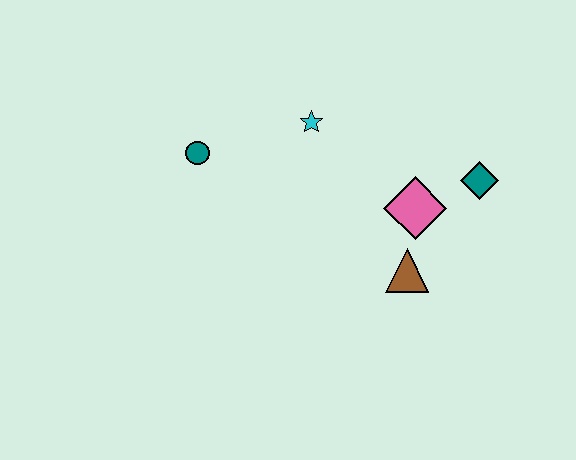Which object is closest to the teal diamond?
The pink diamond is closest to the teal diamond.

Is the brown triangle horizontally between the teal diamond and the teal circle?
Yes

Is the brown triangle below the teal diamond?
Yes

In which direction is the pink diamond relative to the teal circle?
The pink diamond is to the right of the teal circle.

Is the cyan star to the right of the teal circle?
Yes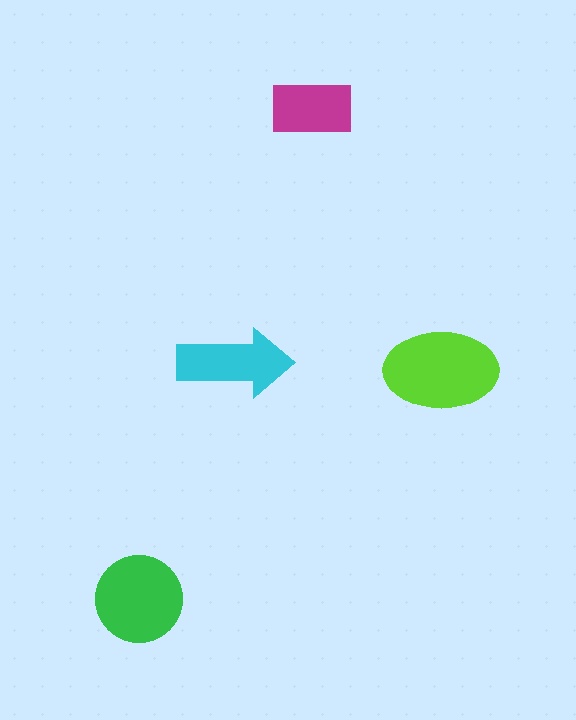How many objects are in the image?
There are 4 objects in the image.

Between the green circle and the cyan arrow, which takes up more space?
The green circle.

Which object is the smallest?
The magenta rectangle.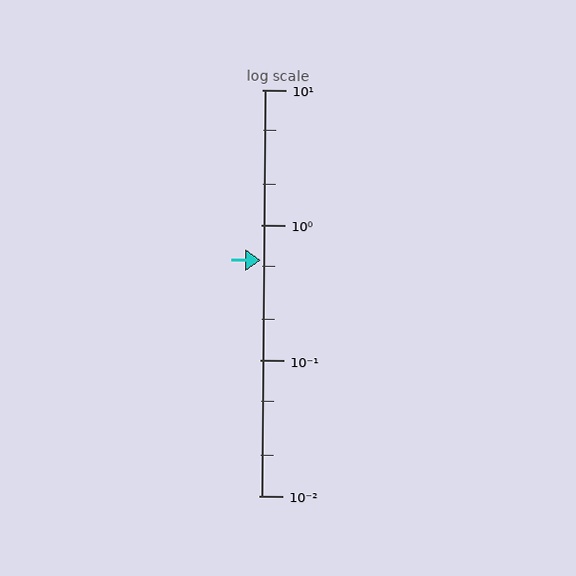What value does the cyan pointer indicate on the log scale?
The pointer indicates approximately 0.55.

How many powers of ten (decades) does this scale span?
The scale spans 3 decades, from 0.01 to 10.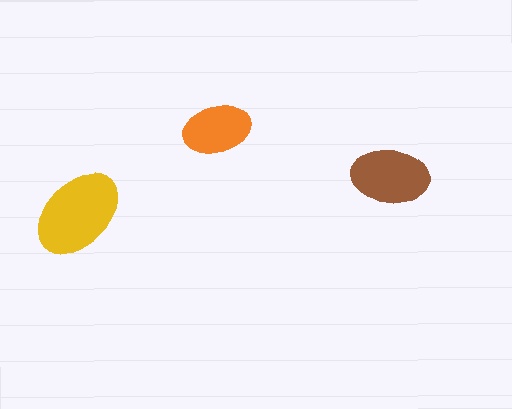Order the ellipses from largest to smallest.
the yellow one, the brown one, the orange one.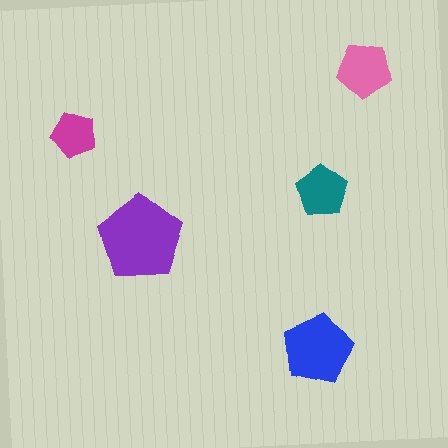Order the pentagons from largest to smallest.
the purple one, the blue one, the pink one, the teal one, the magenta one.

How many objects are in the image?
There are 5 objects in the image.